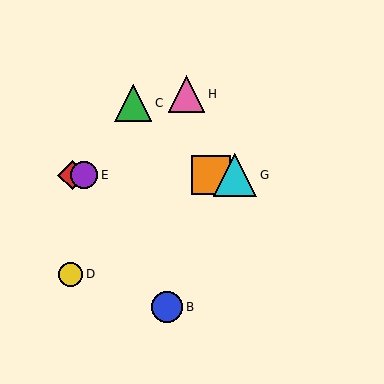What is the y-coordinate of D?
Object D is at y≈274.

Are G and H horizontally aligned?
No, G is at y≈175 and H is at y≈94.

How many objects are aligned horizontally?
4 objects (A, E, F, G) are aligned horizontally.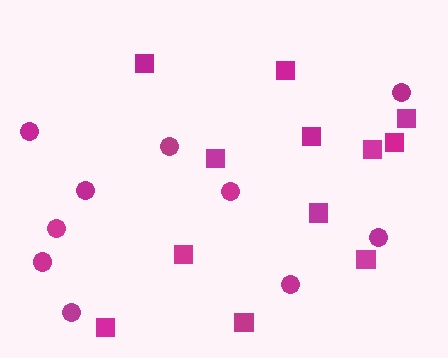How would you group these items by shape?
There are 2 groups: one group of circles (10) and one group of squares (12).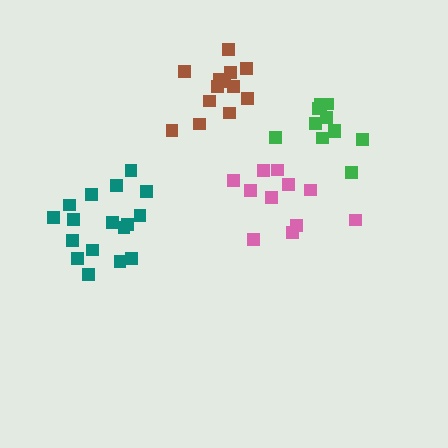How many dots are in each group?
Group 1: 11 dots, Group 2: 17 dots, Group 3: 11 dots, Group 4: 13 dots (52 total).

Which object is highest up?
The brown cluster is topmost.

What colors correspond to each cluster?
The clusters are colored: pink, teal, green, brown.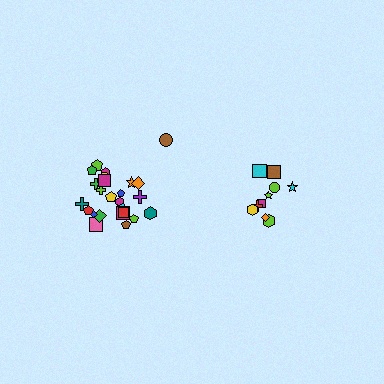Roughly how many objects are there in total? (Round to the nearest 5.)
Roughly 35 objects in total.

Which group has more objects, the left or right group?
The left group.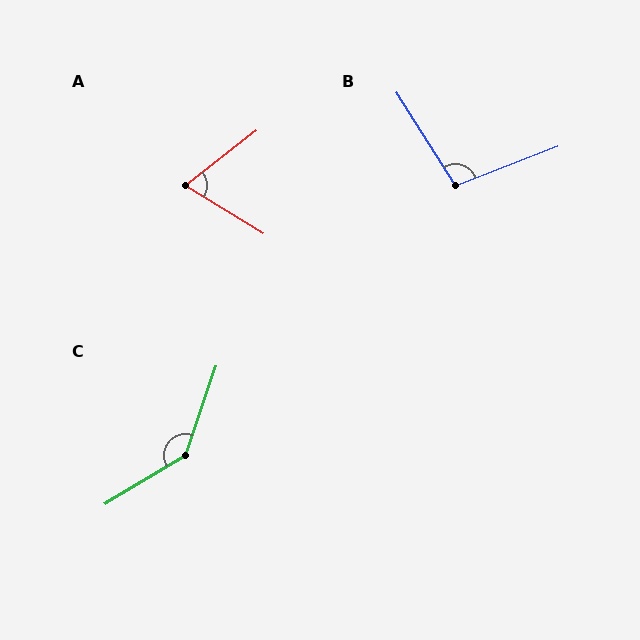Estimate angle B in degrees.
Approximately 101 degrees.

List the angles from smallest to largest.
A (70°), B (101°), C (140°).